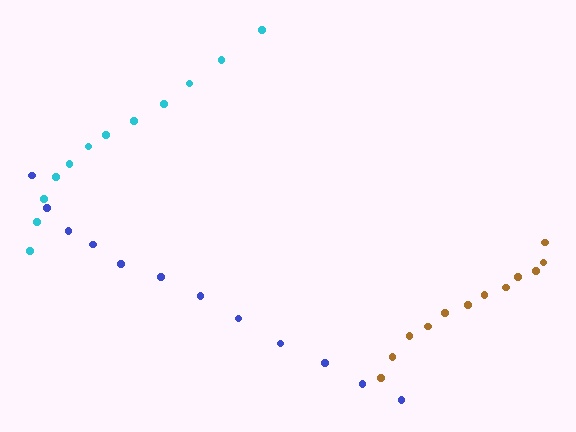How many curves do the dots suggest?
There are 3 distinct paths.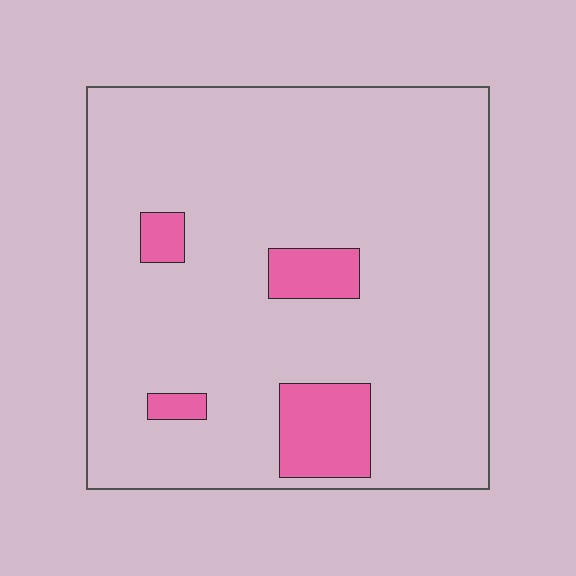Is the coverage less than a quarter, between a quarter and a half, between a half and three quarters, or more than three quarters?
Less than a quarter.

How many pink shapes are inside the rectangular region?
4.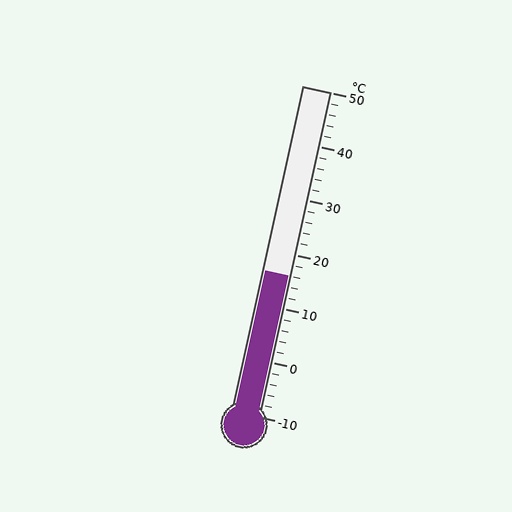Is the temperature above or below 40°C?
The temperature is below 40°C.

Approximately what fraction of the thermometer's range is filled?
The thermometer is filled to approximately 45% of its range.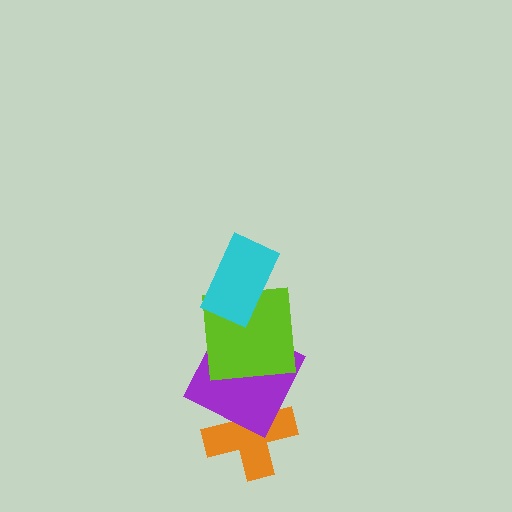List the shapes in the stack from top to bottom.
From top to bottom: the cyan rectangle, the lime square, the purple square, the orange cross.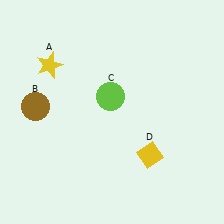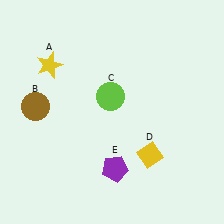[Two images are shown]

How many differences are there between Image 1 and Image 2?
There is 1 difference between the two images.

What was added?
A purple pentagon (E) was added in Image 2.